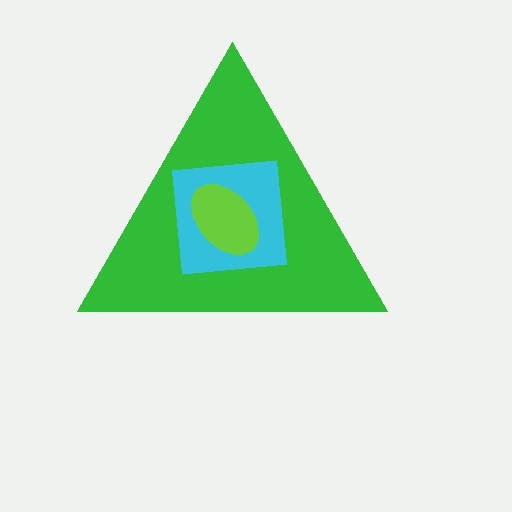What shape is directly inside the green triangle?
The cyan square.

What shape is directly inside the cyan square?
The lime ellipse.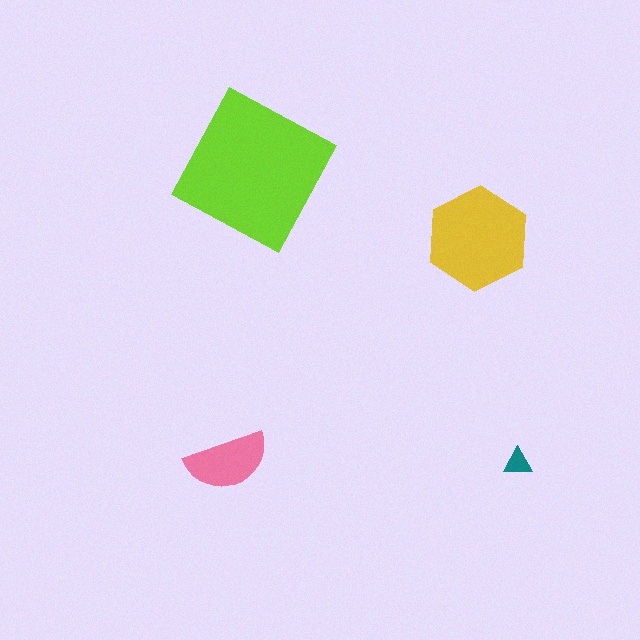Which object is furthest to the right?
The teal triangle is rightmost.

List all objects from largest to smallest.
The lime square, the yellow hexagon, the pink semicircle, the teal triangle.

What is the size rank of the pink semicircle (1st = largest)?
3rd.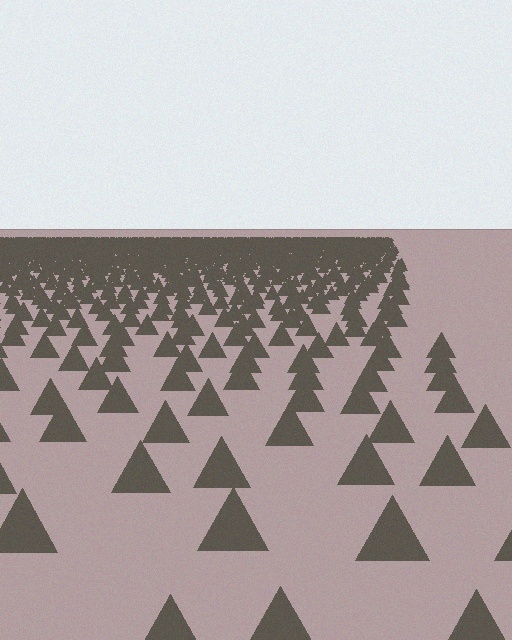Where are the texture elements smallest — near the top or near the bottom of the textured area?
Near the top.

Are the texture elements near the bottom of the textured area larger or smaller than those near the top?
Larger. Near the bottom, elements are closer to the viewer and appear at a bigger on-screen size.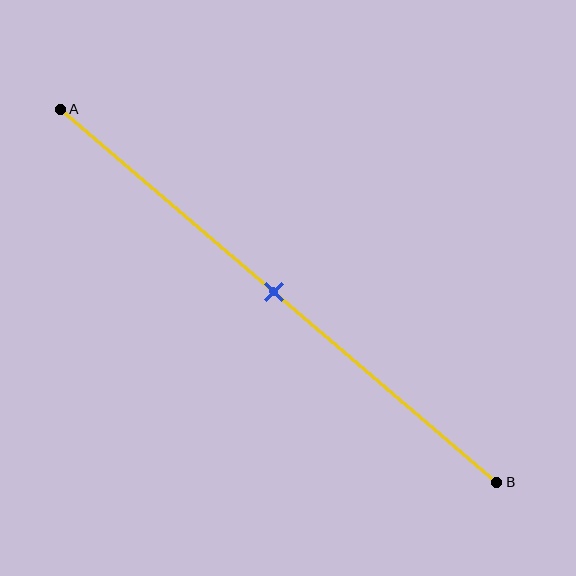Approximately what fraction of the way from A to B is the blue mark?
The blue mark is approximately 50% of the way from A to B.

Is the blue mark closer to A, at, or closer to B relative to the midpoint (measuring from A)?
The blue mark is approximately at the midpoint of segment AB.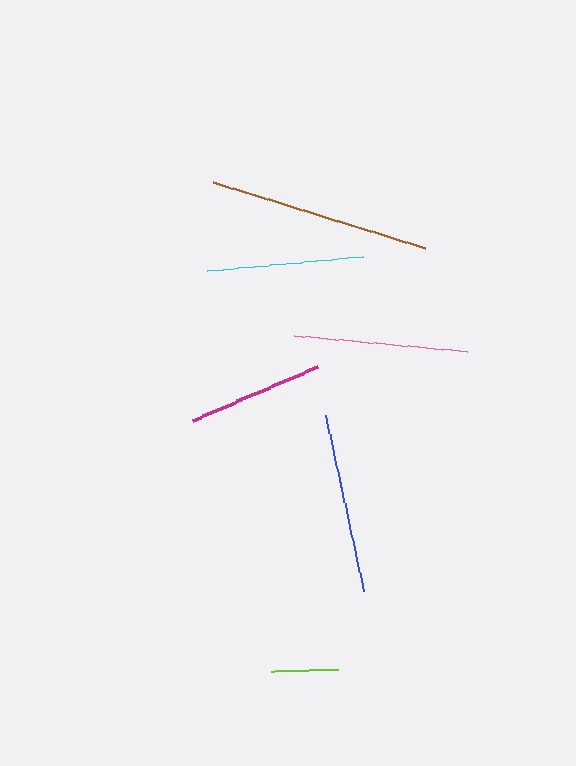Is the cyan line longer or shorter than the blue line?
The blue line is longer than the cyan line.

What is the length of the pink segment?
The pink segment is approximately 174 pixels long.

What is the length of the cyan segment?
The cyan segment is approximately 158 pixels long.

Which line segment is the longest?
The brown line is the longest at approximately 222 pixels.